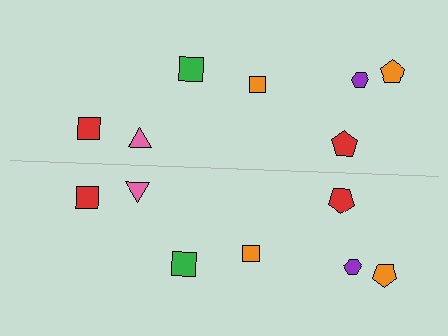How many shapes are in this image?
There are 14 shapes in this image.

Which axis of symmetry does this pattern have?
The pattern has a horizontal axis of symmetry running through the center of the image.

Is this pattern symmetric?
Yes, this pattern has bilateral (reflection) symmetry.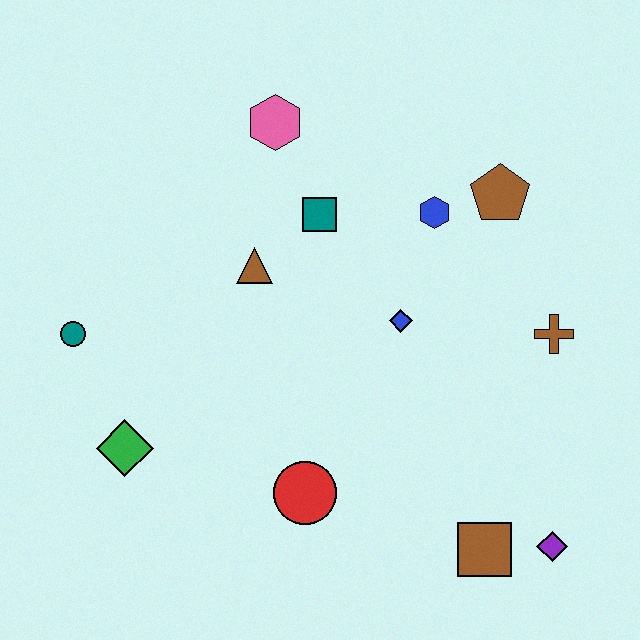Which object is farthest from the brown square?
The pink hexagon is farthest from the brown square.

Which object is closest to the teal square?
The brown triangle is closest to the teal square.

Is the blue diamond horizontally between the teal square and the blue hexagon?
Yes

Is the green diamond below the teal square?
Yes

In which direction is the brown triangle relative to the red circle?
The brown triangle is above the red circle.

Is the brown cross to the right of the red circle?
Yes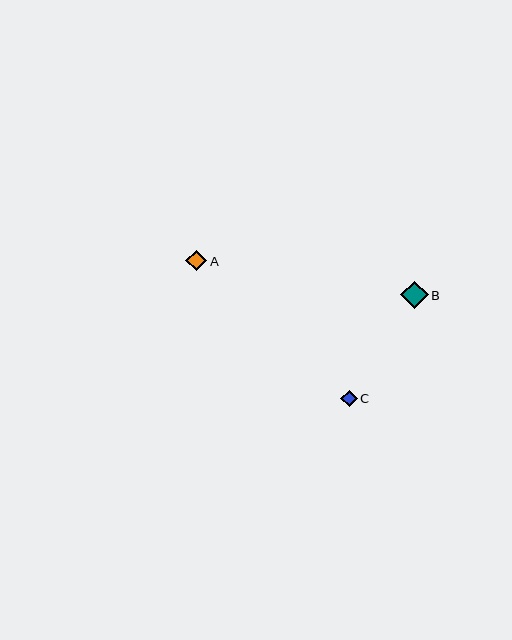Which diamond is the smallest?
Diamond C is the smallest with a size of approximately 17 pixels.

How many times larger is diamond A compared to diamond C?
Diamond A is approximately 1.3 times the size of diamond C.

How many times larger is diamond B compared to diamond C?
Diamond B is approximately 1.7 times the size of diamond C.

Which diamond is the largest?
Diamond B is the largest with a size of approximately 27 pixels.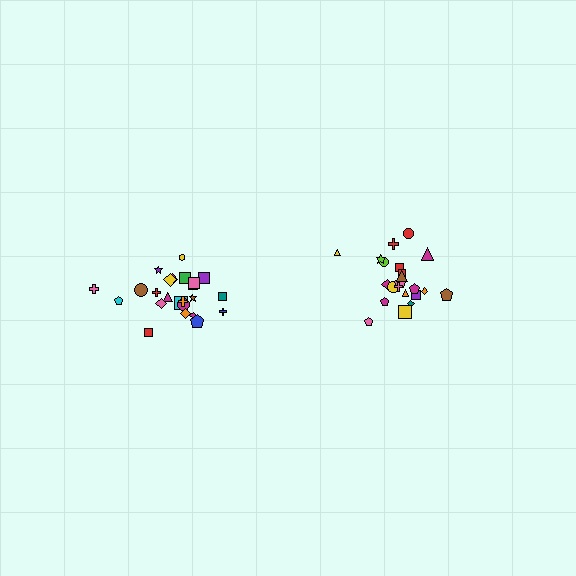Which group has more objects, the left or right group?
The left group.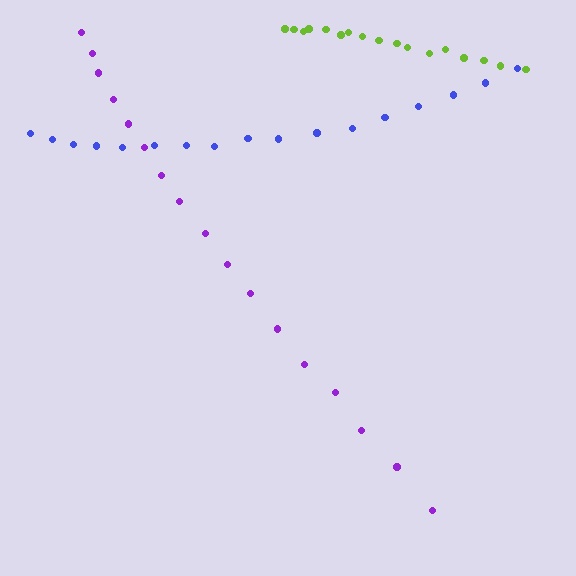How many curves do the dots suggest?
There are 3 distinct paths.